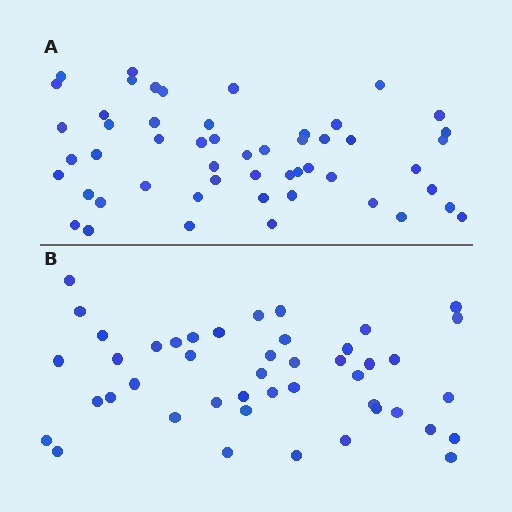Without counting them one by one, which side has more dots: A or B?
Region A (the top region) has more dots.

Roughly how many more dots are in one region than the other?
Region A has roughly 8 or so more dots than region B.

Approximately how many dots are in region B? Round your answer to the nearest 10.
About 40 dots. (The exact count is 45, which rounds to 40.)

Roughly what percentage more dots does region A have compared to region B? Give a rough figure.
About 15% more.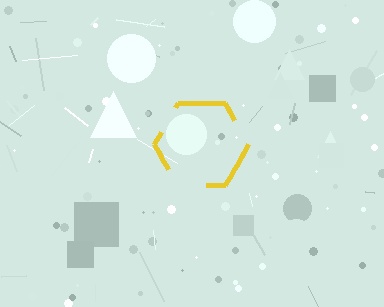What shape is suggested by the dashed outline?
The dashed outline suggests a hexagon.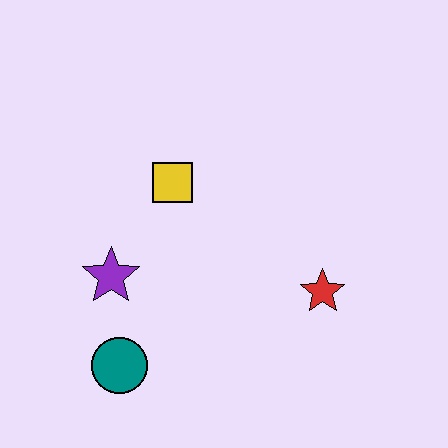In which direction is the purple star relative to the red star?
The purple star is to the left of the red star.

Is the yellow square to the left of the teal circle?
No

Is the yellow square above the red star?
Yes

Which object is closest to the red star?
The yellow square is closest to the red star.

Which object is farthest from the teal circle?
The red star is farthest from the teal circle.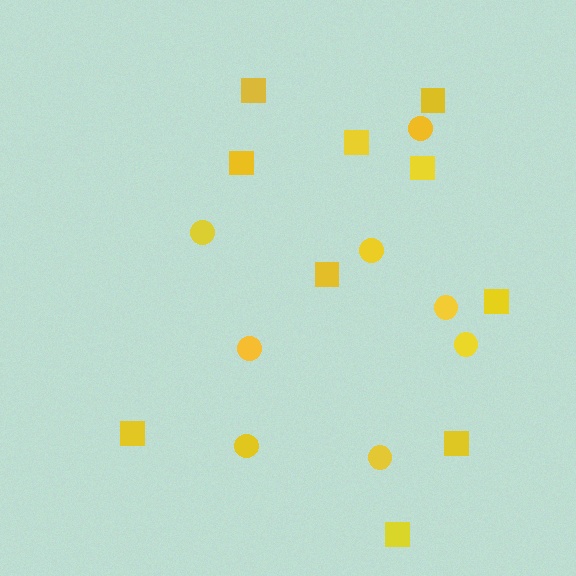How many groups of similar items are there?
There are 2 groups: one group of circles (8) and one group of squares (10).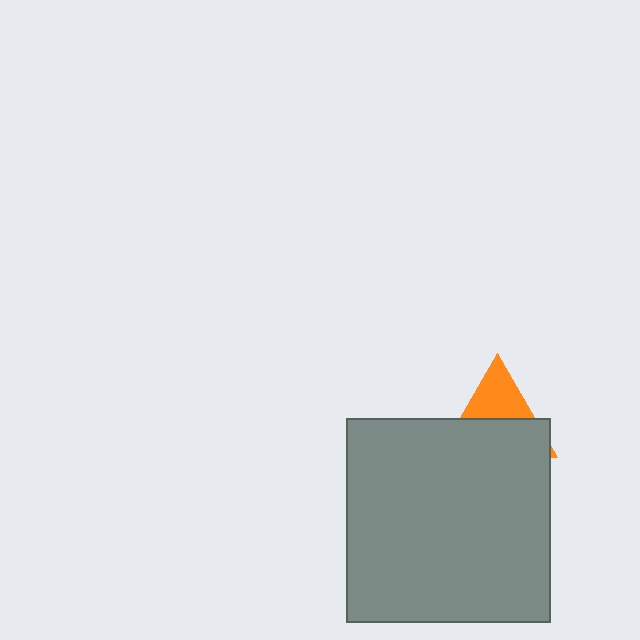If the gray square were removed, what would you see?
You would see the complete orange triangle.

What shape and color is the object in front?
The object in front is a gray square.